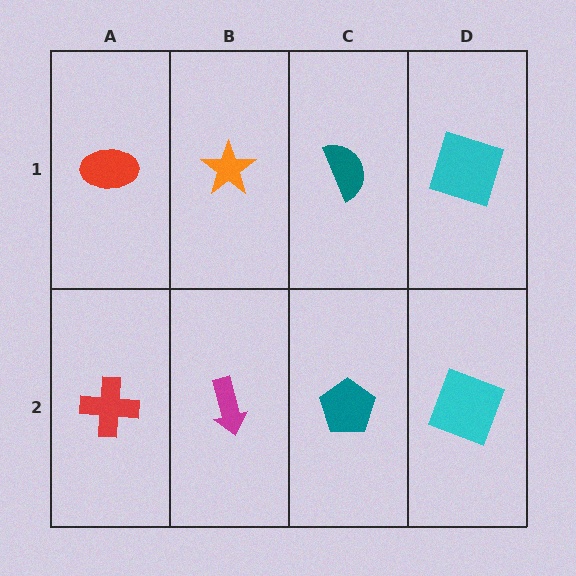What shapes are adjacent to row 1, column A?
A red cross (row 2, column A), an orange star (row 1, column B).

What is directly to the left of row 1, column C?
An orange star.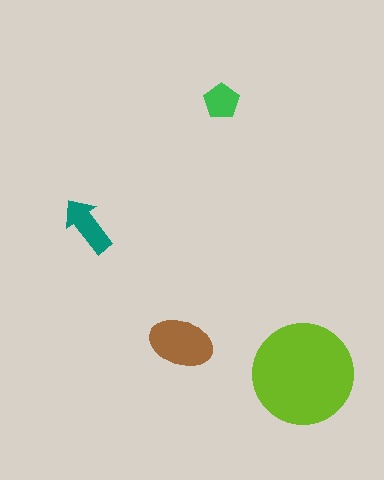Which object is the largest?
The lime circle.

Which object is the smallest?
The green pentagon.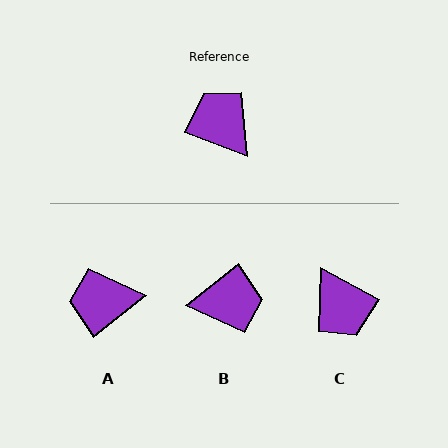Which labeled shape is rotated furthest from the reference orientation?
C, about 173 degrees away.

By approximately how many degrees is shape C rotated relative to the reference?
Approximately 173 degrees counter-clockwise.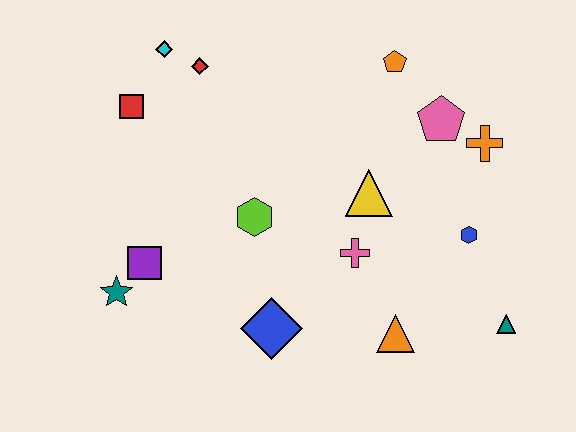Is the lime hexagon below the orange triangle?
No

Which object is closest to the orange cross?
The pink pentagon is closest to the orange cross.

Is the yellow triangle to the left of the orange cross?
Yes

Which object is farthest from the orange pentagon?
The teal star is farthest from the orange pentagon.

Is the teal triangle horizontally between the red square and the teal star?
No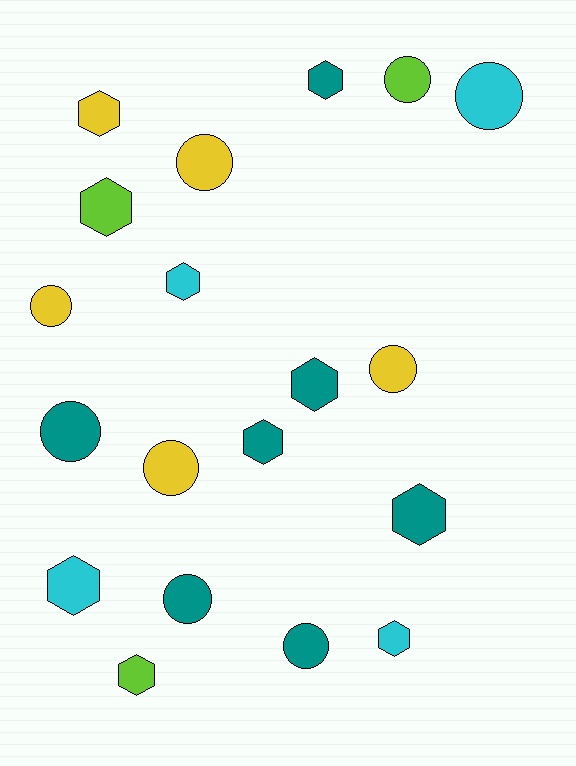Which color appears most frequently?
Teal, with 7 objects.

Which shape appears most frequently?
Hexagon, with 10 objects.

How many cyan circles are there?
There is 1 cyan circle.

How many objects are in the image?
There are 19 objects.